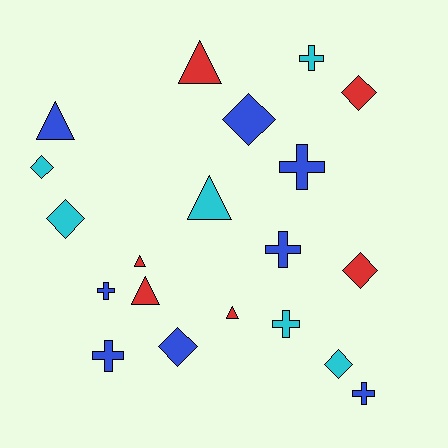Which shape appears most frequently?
Diamond, with 7 objects.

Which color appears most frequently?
Blue, with 8 objects.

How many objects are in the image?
There are 20 objects.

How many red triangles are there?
There are 4 red triangles.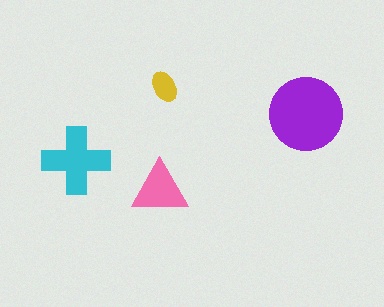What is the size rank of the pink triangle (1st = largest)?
3rd.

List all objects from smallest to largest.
The yellow ellipse, the pink triangle, the cyan cross, the purple circle.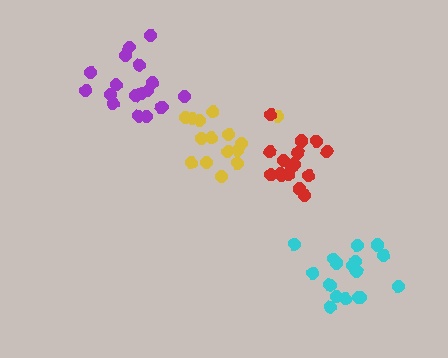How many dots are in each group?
Group 1: 17 dots, Group 2: 15 dots, Group 3: 17 dots, Group 4: 17 dots (66 total).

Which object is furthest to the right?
The cyan cluster is rightmost.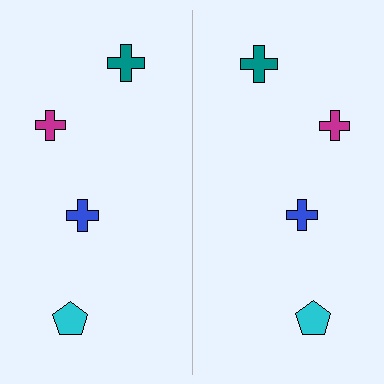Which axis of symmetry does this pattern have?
The pattern has a vertical axis of symmetry running through the center of the image.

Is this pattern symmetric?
Yes, this pattern has bilateral (reflection) symmetry.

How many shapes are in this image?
There are 8 shapes in this image.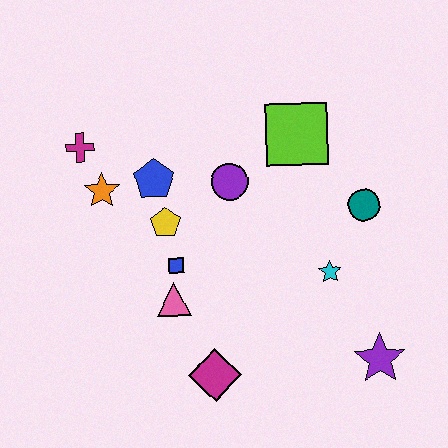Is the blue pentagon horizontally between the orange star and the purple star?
Yes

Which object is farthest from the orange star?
The purple star is farthest from the orange star.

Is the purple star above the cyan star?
No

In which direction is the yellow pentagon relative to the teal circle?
The yellow pentagon is to the left of the teal circle.